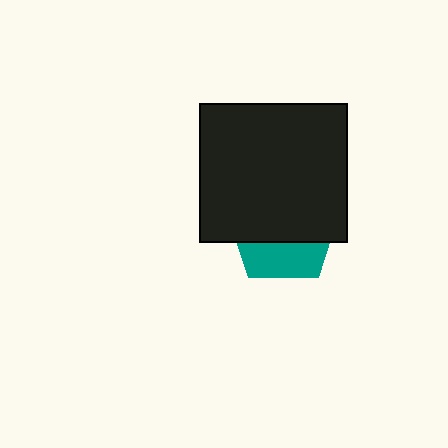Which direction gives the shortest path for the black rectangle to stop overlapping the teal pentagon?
Moving up gives the shortest separation.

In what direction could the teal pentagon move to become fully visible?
The teal pentagon could move down. That would shift it out from behind the black rectangle entirely.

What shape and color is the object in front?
The object in front is a black rectangle.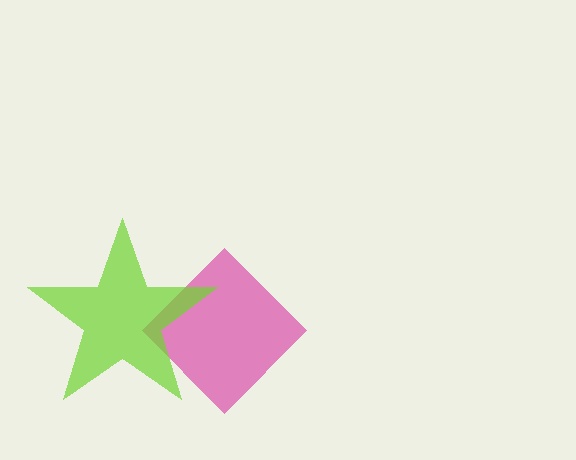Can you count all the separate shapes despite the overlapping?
Yes, there are 2 separate shapes.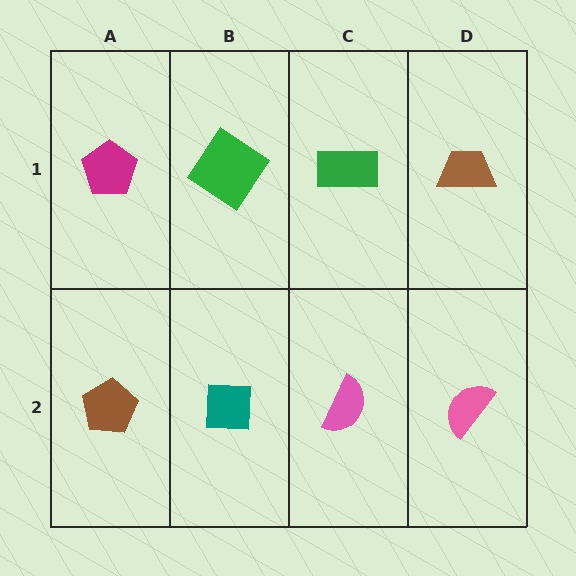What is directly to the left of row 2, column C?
A teal square.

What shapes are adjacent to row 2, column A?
A magenta pentagon (row 1, column A), a teal square (row 2, column B).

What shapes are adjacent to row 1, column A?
A brown pentagon (row 2, column A), a green diamond (row 1, column B).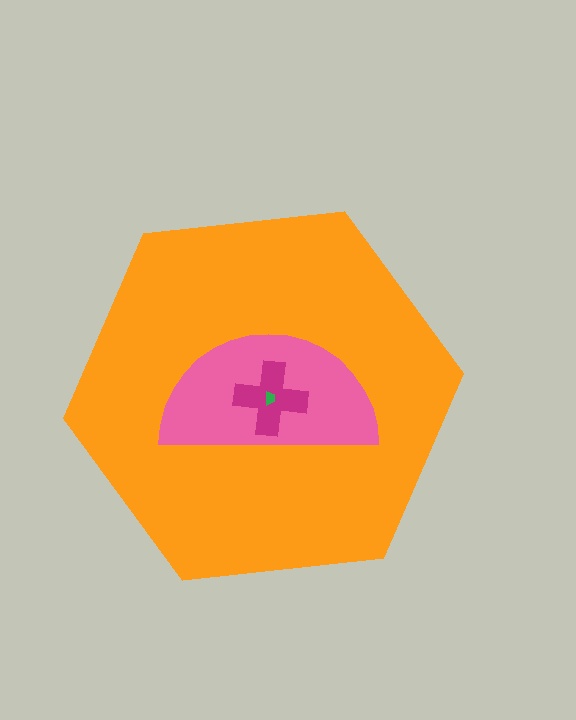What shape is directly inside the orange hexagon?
The pink semicircle.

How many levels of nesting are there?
4.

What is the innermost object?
The green trapezoid.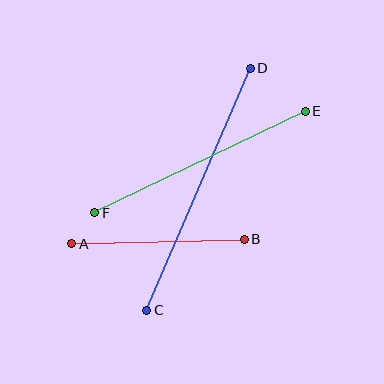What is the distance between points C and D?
The distance is approximately 264 pixels.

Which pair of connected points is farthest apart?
Points C and D are farthest apart.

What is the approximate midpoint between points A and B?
The midpoint is at approximately (158, 241) pixels.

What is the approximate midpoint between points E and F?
The midpoint is at approximately (200, 162) pixels.